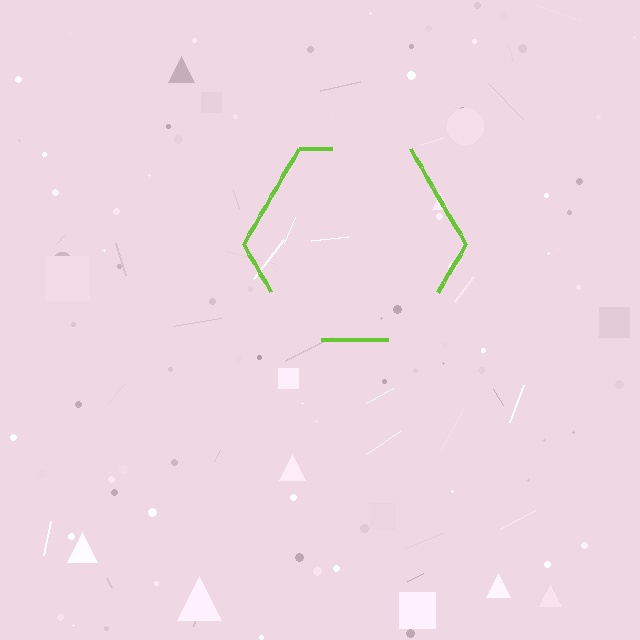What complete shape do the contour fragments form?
The contour fragments form a hexagon.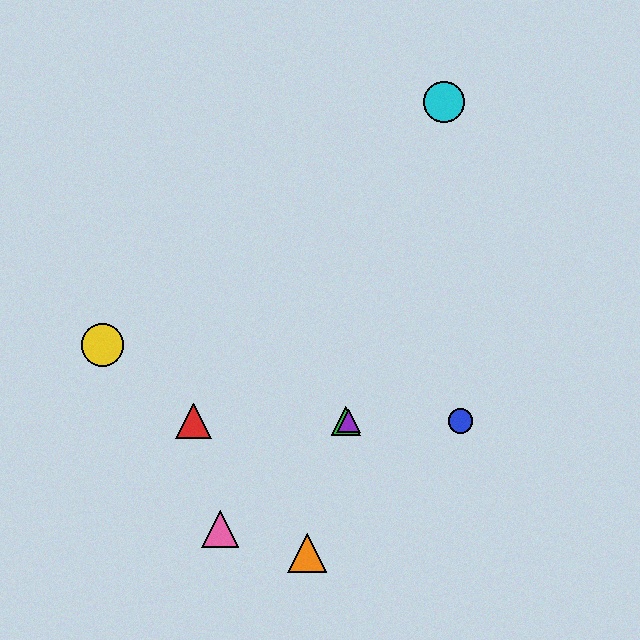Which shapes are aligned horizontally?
The red triangle, the blue circle, the green triangle, the purple triangle are aligned horizontally.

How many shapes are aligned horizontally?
4 shapes (the red triangle, the blue circle, the green triangle, the purple triangle) are aligned horizontally.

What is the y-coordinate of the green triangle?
The green triangle is at y≈421.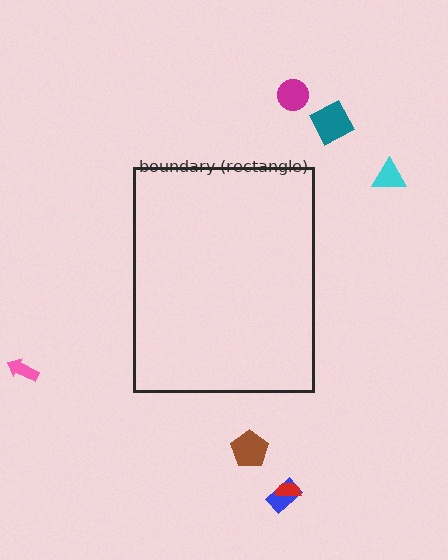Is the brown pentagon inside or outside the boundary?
Outside.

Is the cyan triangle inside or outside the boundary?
Outside.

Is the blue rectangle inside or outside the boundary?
Outside.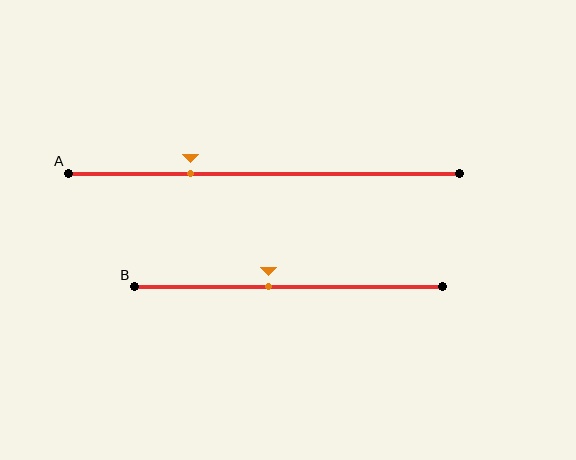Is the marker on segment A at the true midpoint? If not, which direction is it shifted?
No, the marker on segment A is shifted to the left by about 19% of the segment length.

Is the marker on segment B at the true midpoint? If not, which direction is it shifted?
No, the marker on segment B is shifted to the left by about 6% of the segment length.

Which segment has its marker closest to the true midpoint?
Segment B has its marker closest to the true midpoint.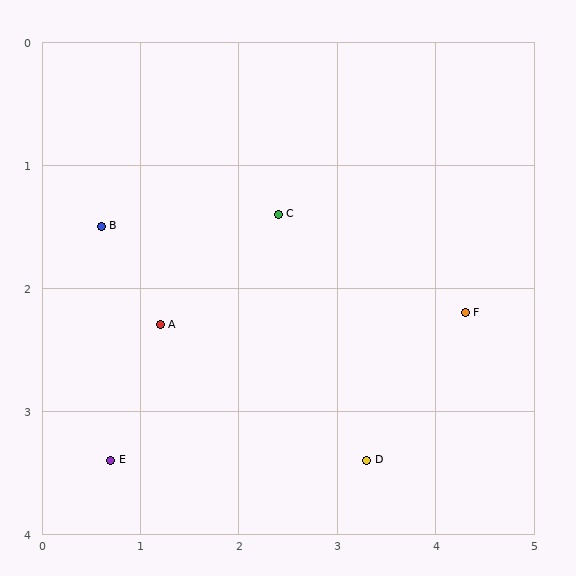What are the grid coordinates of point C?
Point C is at approximately (2.4, 1.4).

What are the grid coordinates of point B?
Point B is at approximately (0.6, 1.5).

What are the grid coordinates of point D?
Point D is at approximately (3.3, 3.4).